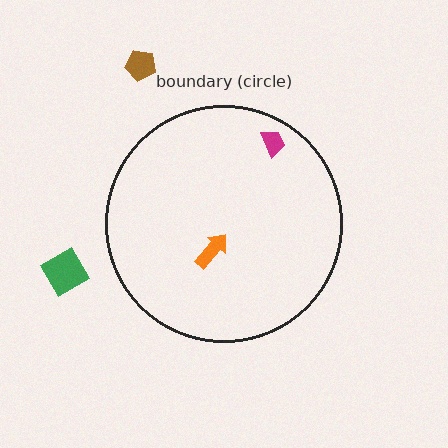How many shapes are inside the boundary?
2 inside, 2 outside.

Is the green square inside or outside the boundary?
Outside.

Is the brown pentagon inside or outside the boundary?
Outside.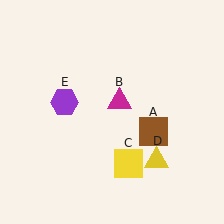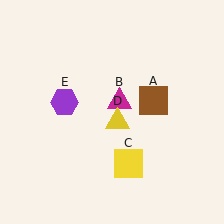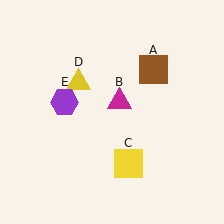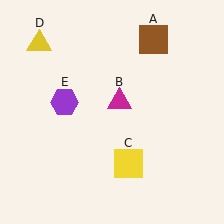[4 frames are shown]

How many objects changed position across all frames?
2 objects changed position: brown square (object A), yellow triangle (object D).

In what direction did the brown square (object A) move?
The brown square (object A) moved up.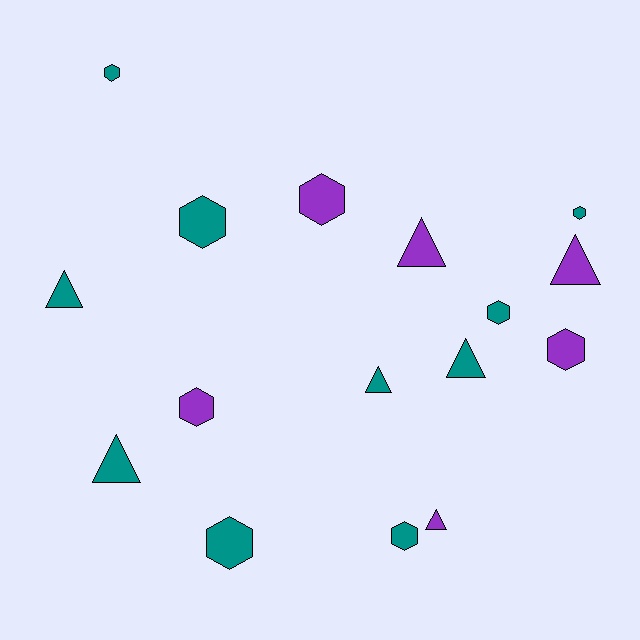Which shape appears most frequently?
Hexagon, with 9 objects.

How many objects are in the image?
There are 16 objects.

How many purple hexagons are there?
There are 3 purple hexagons.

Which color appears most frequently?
Teal, with 10 objects.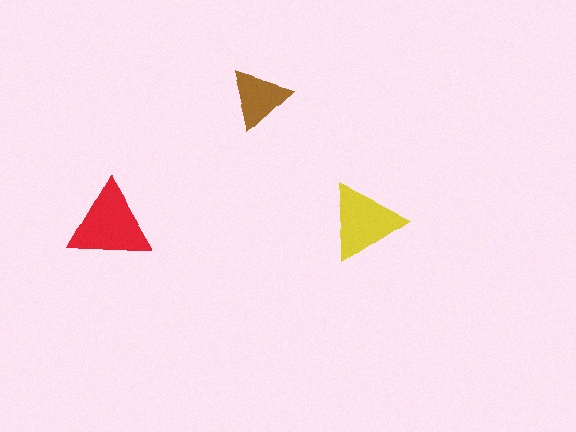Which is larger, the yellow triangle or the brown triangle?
The yellow one.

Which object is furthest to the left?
The red triangle is leftmost.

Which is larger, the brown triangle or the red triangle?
The red one.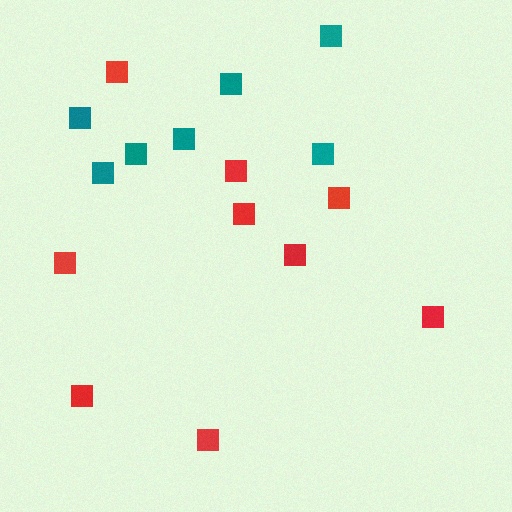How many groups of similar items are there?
There are 2 groups: one group of teal squares (7) and one group of red squares (9).